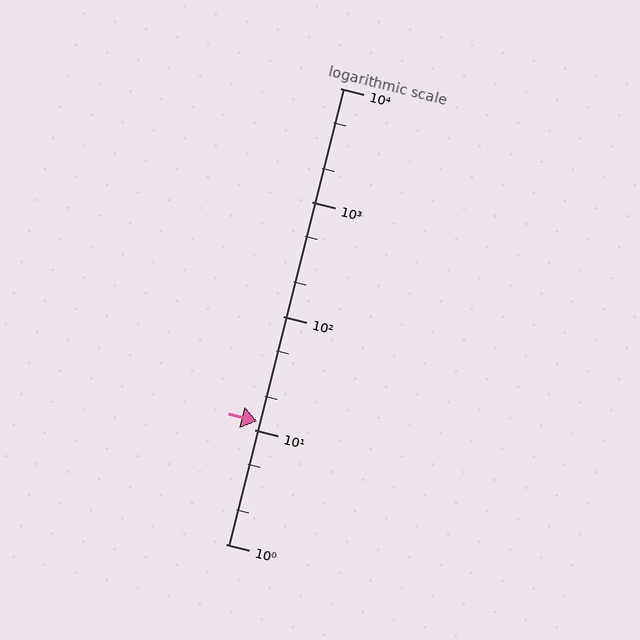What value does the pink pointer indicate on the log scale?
The pointer indicates approximately 12.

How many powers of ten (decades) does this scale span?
The scale spans 4 decades, from 1 to 10000.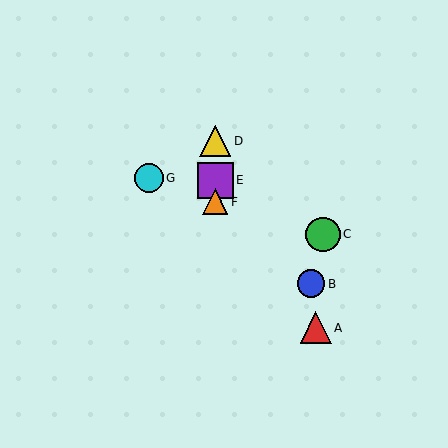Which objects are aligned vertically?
Objects D, E, F are aligned vertically.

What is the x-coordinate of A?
Object A is at x≈316.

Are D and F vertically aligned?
Yes, both are at x≈215.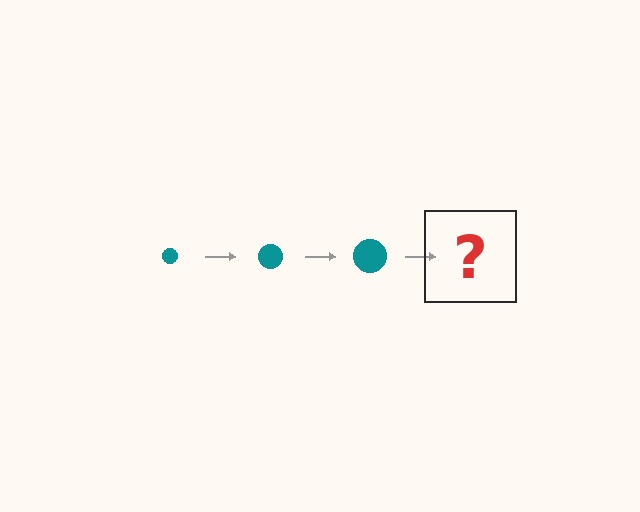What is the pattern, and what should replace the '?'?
The pattern is that the circle gets progressively larger each step. The '?' should be a teal circle, larger than the previous one.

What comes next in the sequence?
The next element should be a teal circle, larger than the previous one.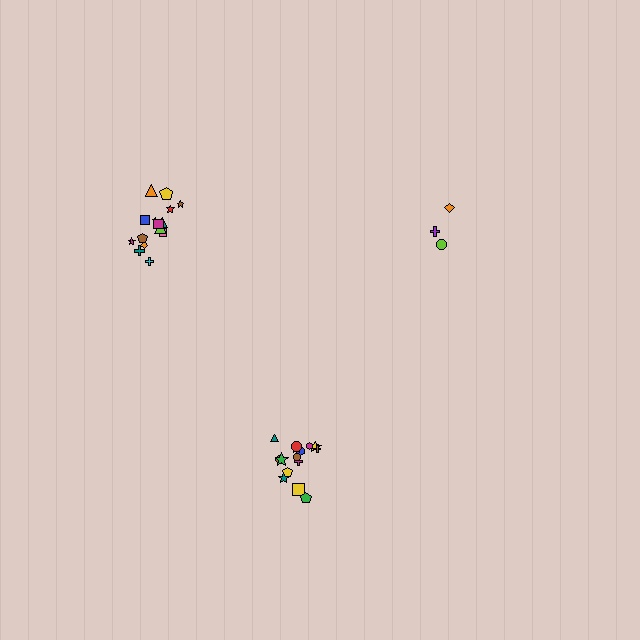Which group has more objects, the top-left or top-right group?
The top-left group.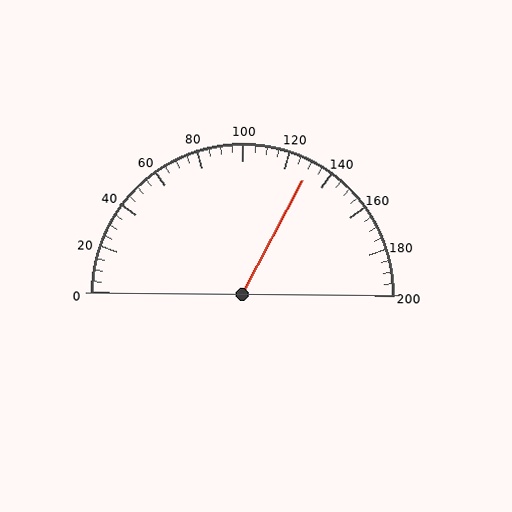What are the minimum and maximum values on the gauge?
The gauge ranges from 0 to 200.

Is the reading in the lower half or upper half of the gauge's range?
The reading is in the upper half of the range (0 to 200).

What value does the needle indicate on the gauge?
The needle indicates approximately 130.